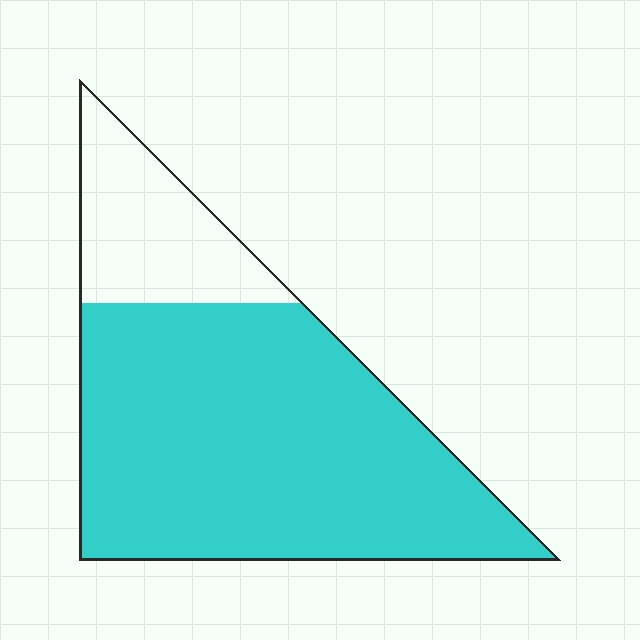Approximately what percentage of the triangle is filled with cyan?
Approximately 80%.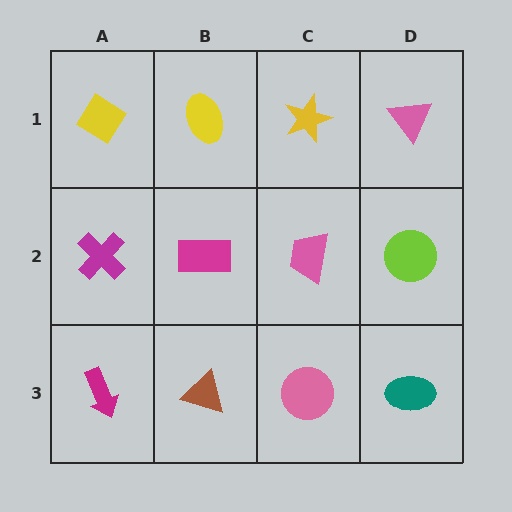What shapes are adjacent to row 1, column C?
A pink trapezoid (row 2, column C), a yellow ellipse (row 1, column B), a pink triangle (row 1, column D).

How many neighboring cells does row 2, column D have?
3.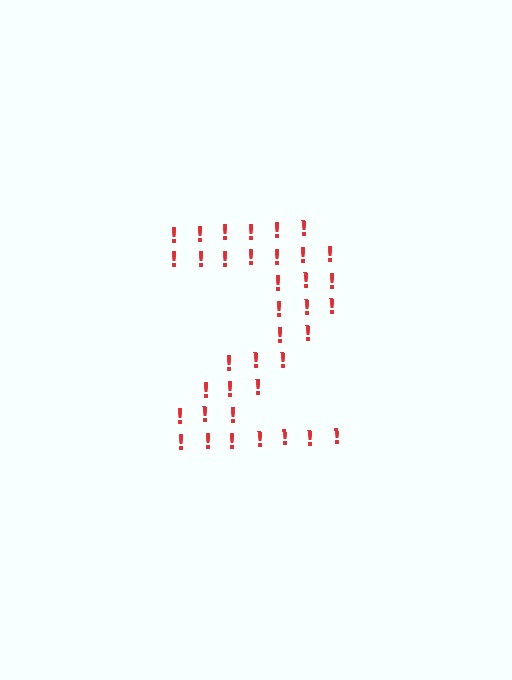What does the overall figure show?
The overall figure shows the digit 2.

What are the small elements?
The small elements are exclamation marks.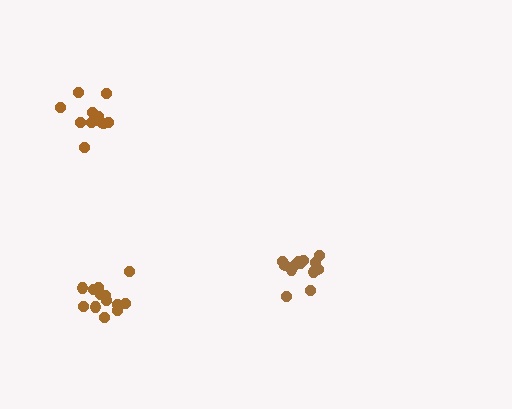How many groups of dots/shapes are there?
There are 3 groups.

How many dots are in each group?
Group 1: 12 dots, Group 2: 13 dots, Group 3: 13 dots (38 total).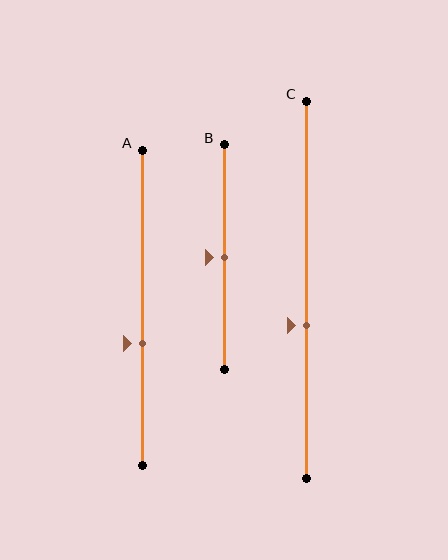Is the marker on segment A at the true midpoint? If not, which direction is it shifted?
No, the marker on segment A is shifted downward by about 11% of the segment length.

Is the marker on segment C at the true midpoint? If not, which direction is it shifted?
No, the marker on segment C is shifted downward by about 9% of the segment length.